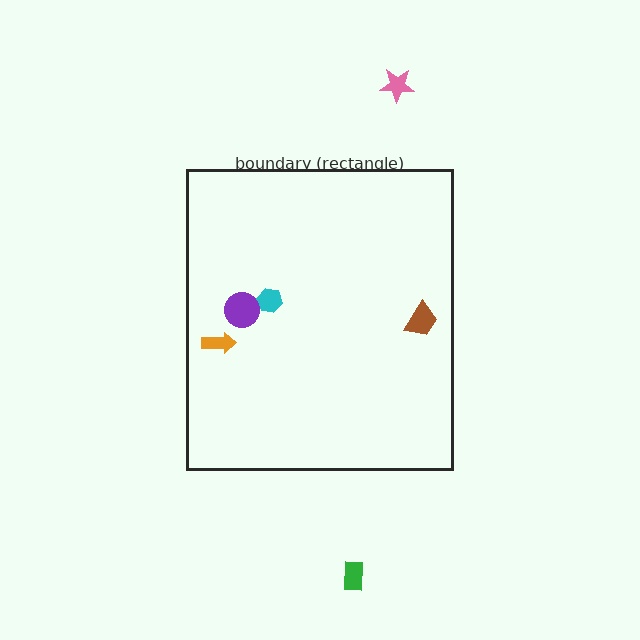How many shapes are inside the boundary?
4 inside, 2 outside.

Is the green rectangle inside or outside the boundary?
Outside.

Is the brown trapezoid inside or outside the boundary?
Inside.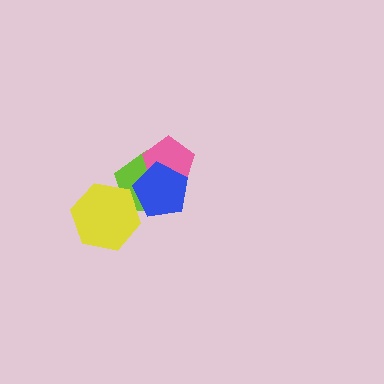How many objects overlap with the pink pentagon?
2 objects overlap with the pink pentagon.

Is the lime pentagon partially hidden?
Yes, it is partially covered by another shape.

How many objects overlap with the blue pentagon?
2 objects overlap with the blue pentagon.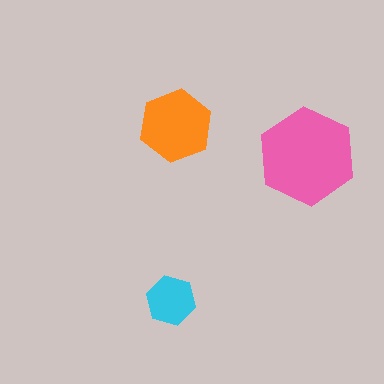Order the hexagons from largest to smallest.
the pink one, the orange one, the cyan one.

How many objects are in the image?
There are 3 objects in the image.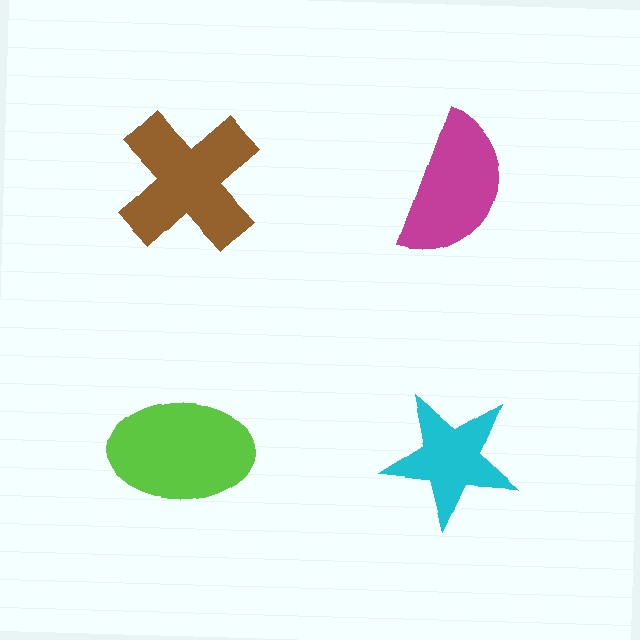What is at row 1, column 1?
A brown cross.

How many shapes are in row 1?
2 shapes.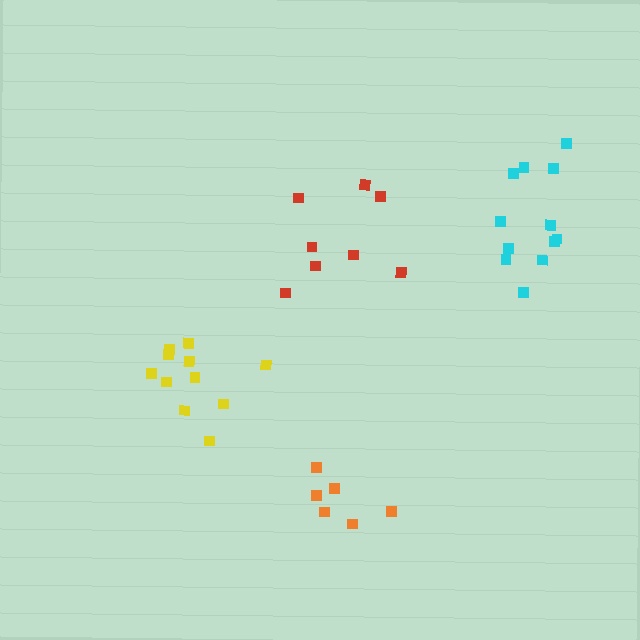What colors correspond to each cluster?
The clusters are colored: orange, yellow, red, cyan.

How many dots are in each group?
Group 1: 6 dots, Group 2: 11 dots, Group 3: 8 dots, Group 4: 12 dots (37 total).